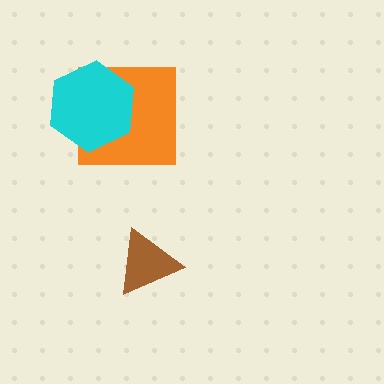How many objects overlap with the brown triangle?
0 objects overlap with the brown triangle.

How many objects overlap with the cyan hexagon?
1 object overlaps with the cyan hexagon.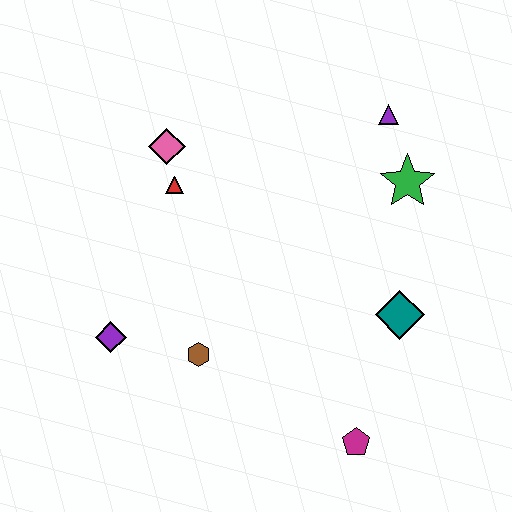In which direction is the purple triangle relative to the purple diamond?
The purple triangle is to the right of the purple diamond.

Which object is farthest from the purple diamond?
The purple triangle is farthest from the purple diamond.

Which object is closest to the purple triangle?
The green star is closest to the purple triangle.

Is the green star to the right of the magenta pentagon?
Yes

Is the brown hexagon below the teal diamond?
Yes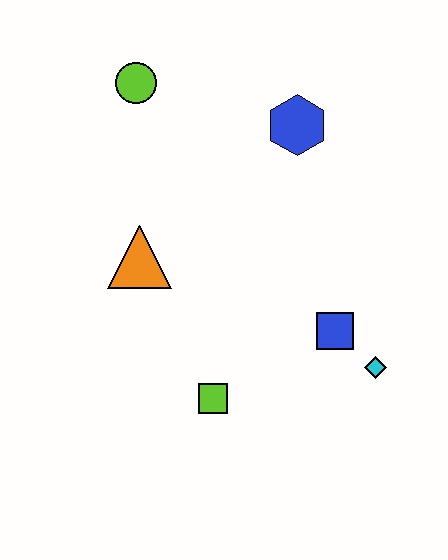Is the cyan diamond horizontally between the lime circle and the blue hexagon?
No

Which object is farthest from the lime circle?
The cyan diamond is farthest from the lime circle.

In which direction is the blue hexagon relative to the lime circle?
The blue hexagon is to the right of the lime circle.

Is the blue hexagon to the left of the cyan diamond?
Yes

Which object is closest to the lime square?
The blue square is closest to the lime square.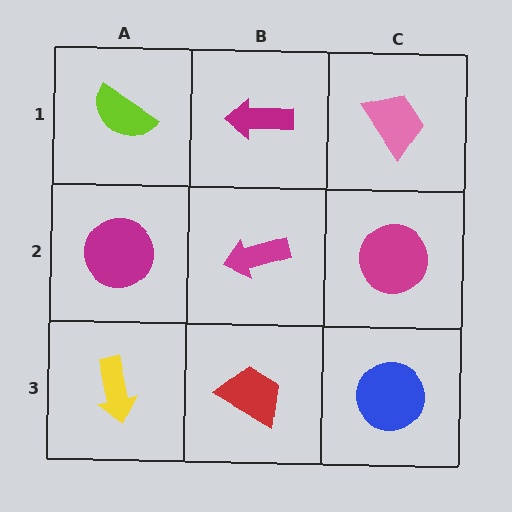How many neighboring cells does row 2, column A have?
3.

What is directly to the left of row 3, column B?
A yellow arrow.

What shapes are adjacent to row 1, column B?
A magenta arrow (row 2, column B), a lime semicircle (row 1, column A), a pink trapezoid (row 1, column C).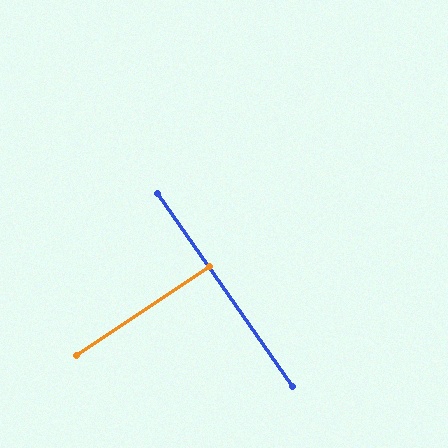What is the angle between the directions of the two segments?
Approximately 89 degrees.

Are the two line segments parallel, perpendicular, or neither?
Perpendicular — they meet at approximately 89°.